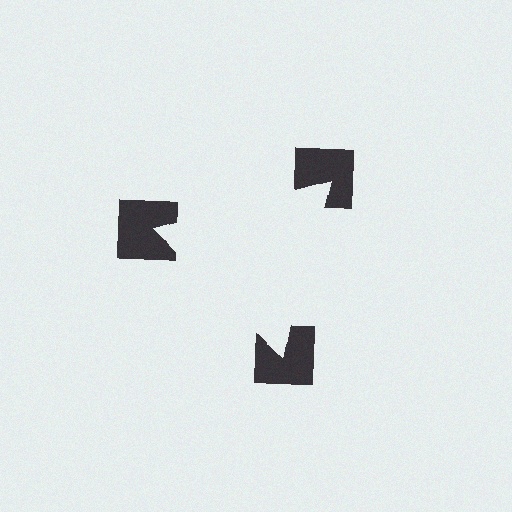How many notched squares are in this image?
There are 3 — one at each vertex of the illusory triangle.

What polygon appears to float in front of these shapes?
An illusory triangle — its edges are inferred from the aligned wedge cuts in the notched squares, not physically drawn.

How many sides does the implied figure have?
3 sides.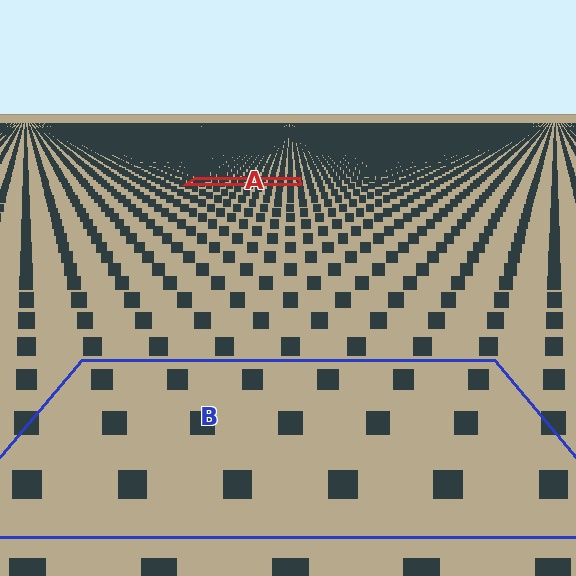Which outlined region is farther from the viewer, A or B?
Region A is farther from the viewer — the texture elements inside it appear smaller and more densely packed.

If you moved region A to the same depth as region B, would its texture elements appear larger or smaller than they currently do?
They would appear larger. At a closer depth, the same texture elements are projected at a bigger on-screen size.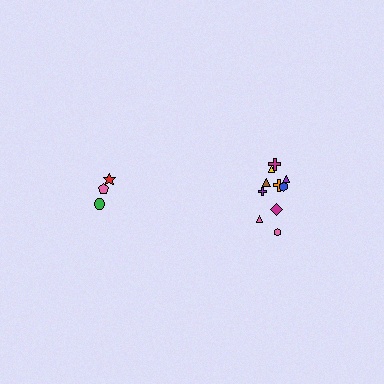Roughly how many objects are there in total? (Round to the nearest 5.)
Roughly 15 objects in total.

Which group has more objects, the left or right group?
The right group.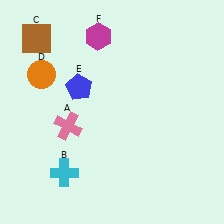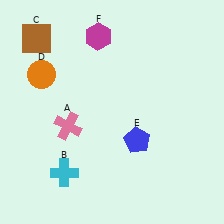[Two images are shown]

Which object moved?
The blue pentagon (E) moved right.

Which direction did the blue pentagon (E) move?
The blue pentagon (E) moved right.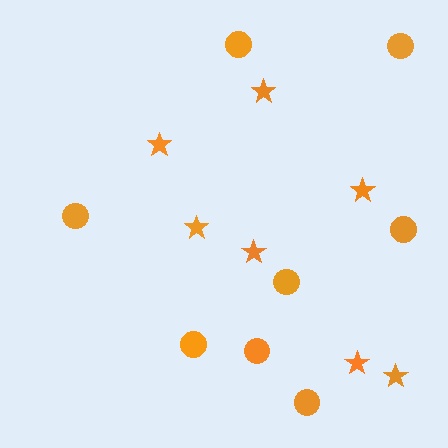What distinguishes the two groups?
There are 2 groups: one group of stars (7) and one group of circles (8).